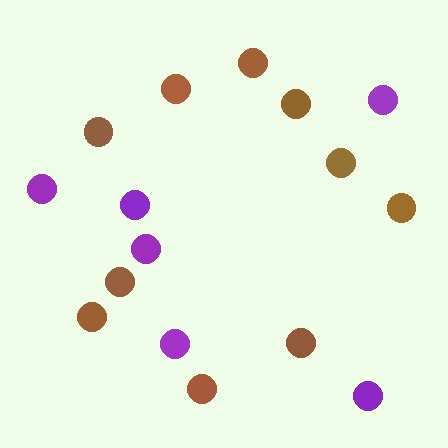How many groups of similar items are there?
There are 2 groups: one group of brown circles (10) and one group of purple circles (6).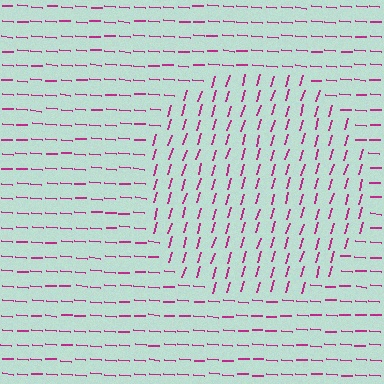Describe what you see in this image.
The image is filled with small magenta line segments. A circle region in the image has lines oriented differently from the surrounding lines, creating a visible texture boundary.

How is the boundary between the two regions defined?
The boundary is defined purely by a change in line orientation (approximately 78 degrees difference). All lines are the same color and thickness.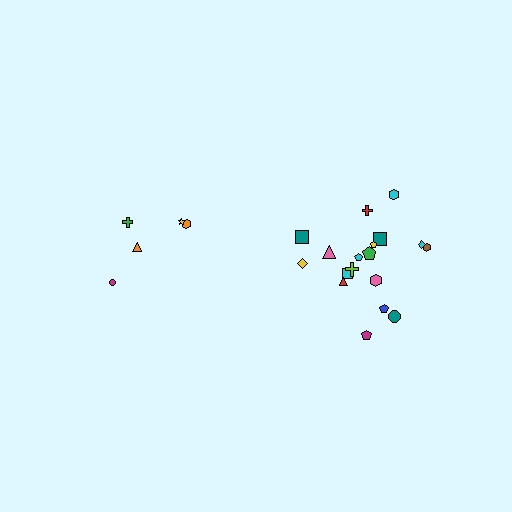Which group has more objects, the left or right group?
The right group.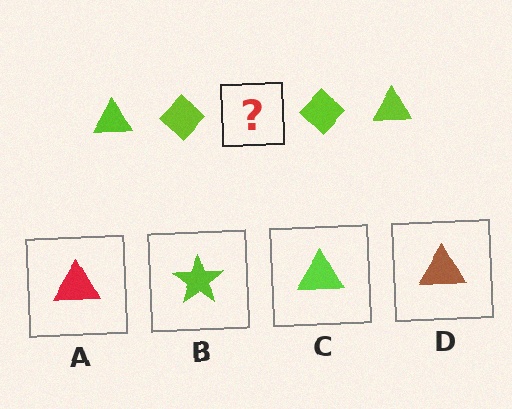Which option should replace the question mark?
Option C.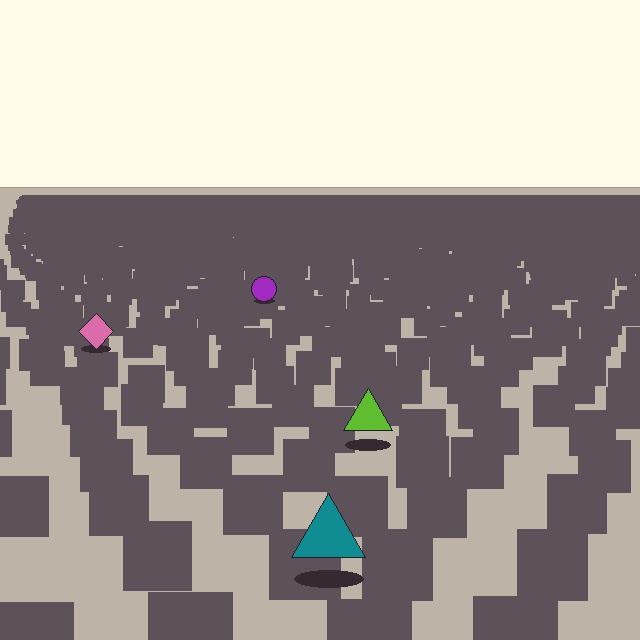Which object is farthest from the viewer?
The purple circle is farthest from the viewer. It appears smaller and the ground texture around it is denser.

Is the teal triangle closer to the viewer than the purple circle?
Yes. The teal triangle is closer — you can tell from the texture gradient: the ground texture is coarser near it.